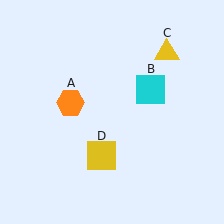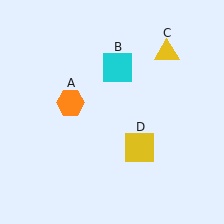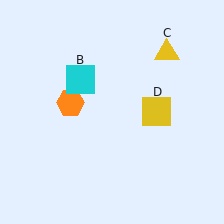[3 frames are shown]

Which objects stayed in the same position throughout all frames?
Orange hexagon (object A) and yellow triangle (object C) remained stationary.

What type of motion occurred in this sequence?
The cyan square (object B), yellow square (object D) rotated counterclockwise around the center of the scene.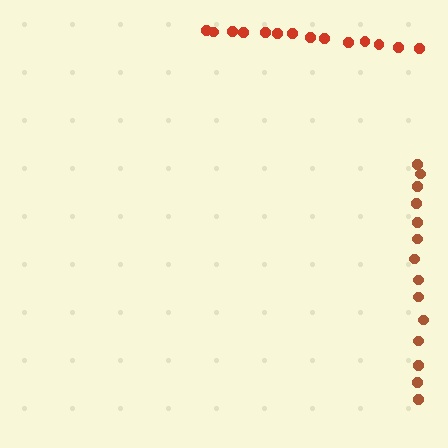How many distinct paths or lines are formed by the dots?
There are 2 distinct paths.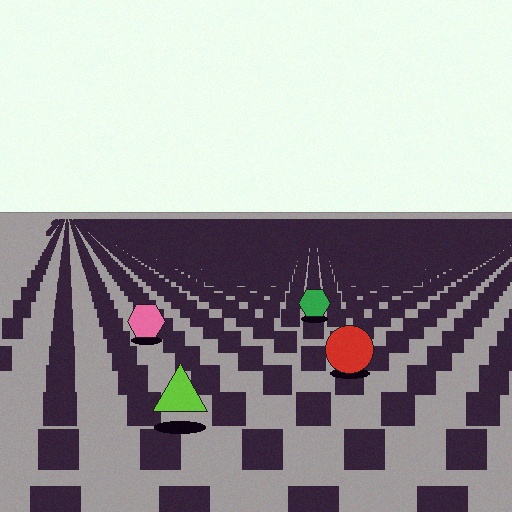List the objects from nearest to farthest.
From nearest to farthest: the lime triangle, the red circle, the pink hexagon, the green hexagon.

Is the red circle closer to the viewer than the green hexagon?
Yes. The red circle is closer — you can tell from the texture gradient: the ground texture is coarser near it.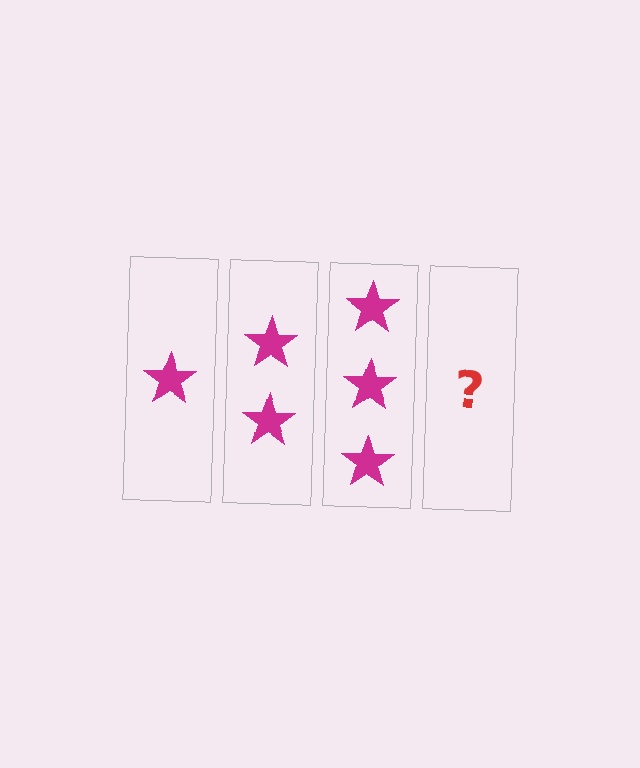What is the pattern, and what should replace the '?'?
The pattern is that each step adds one more star. The '?' should be 4 stars.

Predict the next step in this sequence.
The next step is 4 stars.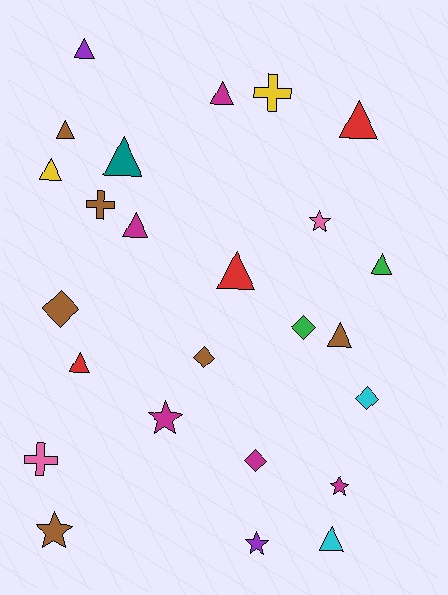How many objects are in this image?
There are 25 objects.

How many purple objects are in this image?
There are 2 purple objects.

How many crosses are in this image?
There are 3 crosses.